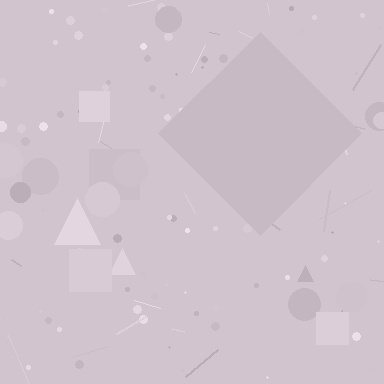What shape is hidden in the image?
A diamond is hidden in the image.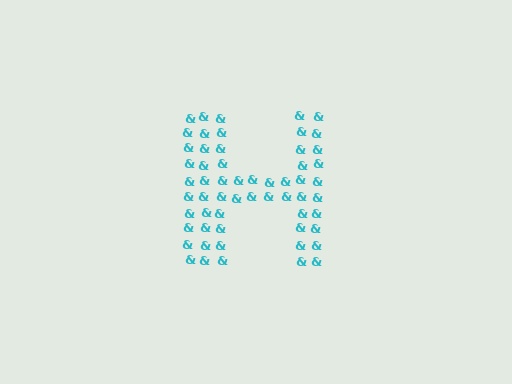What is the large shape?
The large shape is the letter H.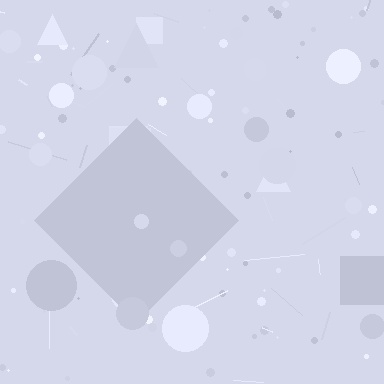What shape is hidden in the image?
A diamond is hidden in the image.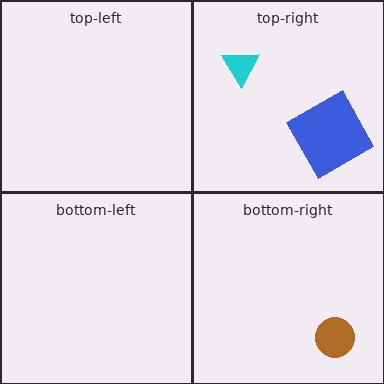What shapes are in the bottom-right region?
The brown circle.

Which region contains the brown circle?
The bottom-right region.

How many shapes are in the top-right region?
2.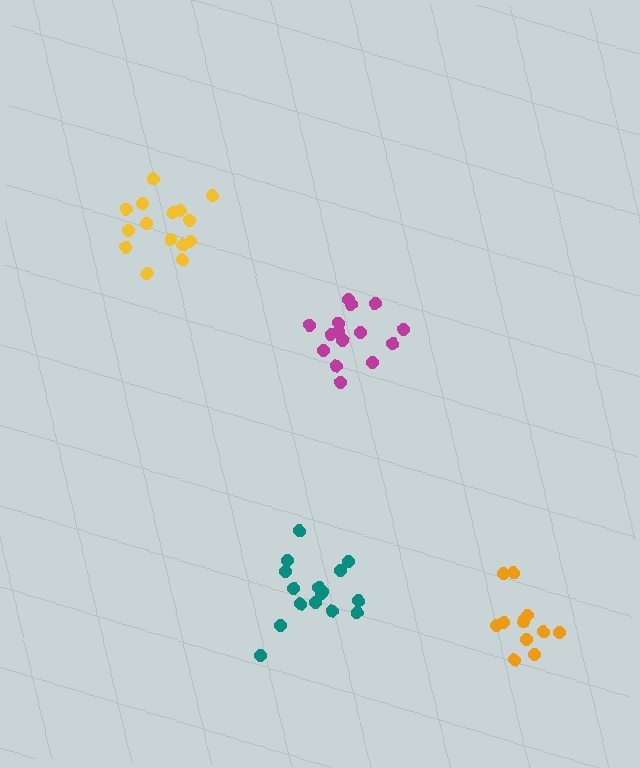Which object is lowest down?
The orange cluster is bottommost.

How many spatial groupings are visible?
There are 4 spatial groupings.